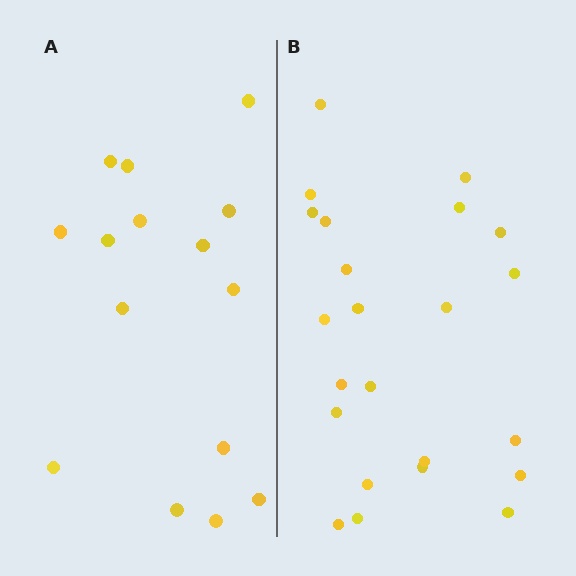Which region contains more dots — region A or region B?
Region B (the right region) has more dots.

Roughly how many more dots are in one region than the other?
Region B has roughly 8 or so more dots than region A.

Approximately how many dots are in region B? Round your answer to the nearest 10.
About 20 dots. (The exact count is 23, which rounds to 20.)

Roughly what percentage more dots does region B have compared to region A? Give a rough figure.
About 55% more.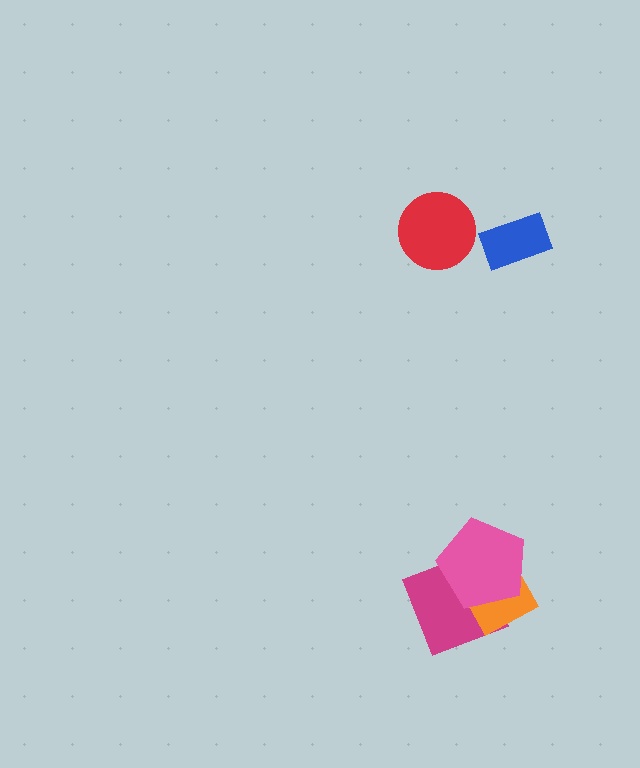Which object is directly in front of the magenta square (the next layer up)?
The orange diamond is directly in front of the magenta square.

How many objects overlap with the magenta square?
2 objects overlap with the magenta square.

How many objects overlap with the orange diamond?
2 objects overlap with the orange diamond.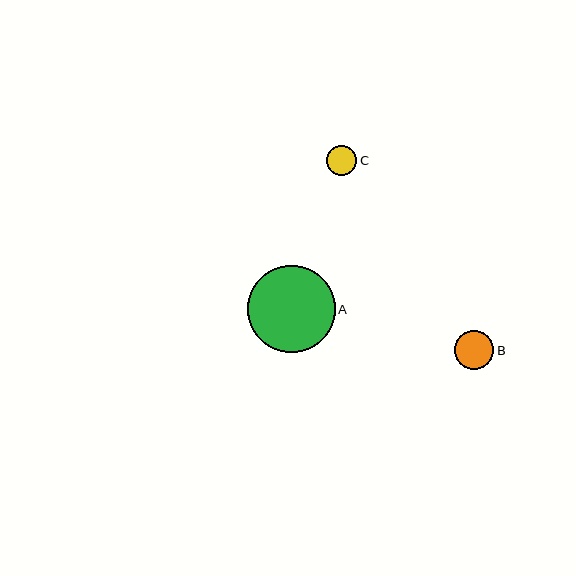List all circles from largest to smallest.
From largest to smallest: A, B, C.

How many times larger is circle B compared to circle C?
Circle B is approximately 1.3 times the size of circle C.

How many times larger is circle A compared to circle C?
Circle A is approximately 2.8 times the size of circle C.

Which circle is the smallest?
Circle C is the smallest with a size of approximately 31 pixels.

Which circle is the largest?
Circle A is the largest with a size of approximately 88 pixels.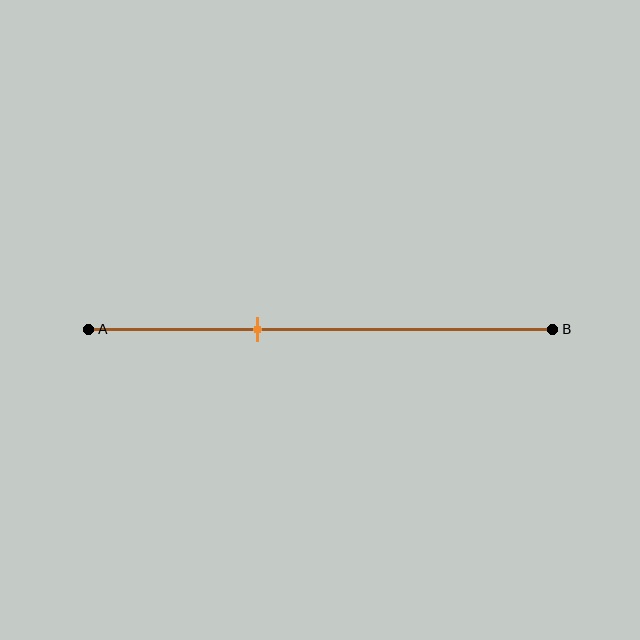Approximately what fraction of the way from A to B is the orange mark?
The orange mark is approximately 35% of the way from A to B.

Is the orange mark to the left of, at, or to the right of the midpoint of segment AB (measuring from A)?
The orange mark is to the left of the midpoint of segment AB.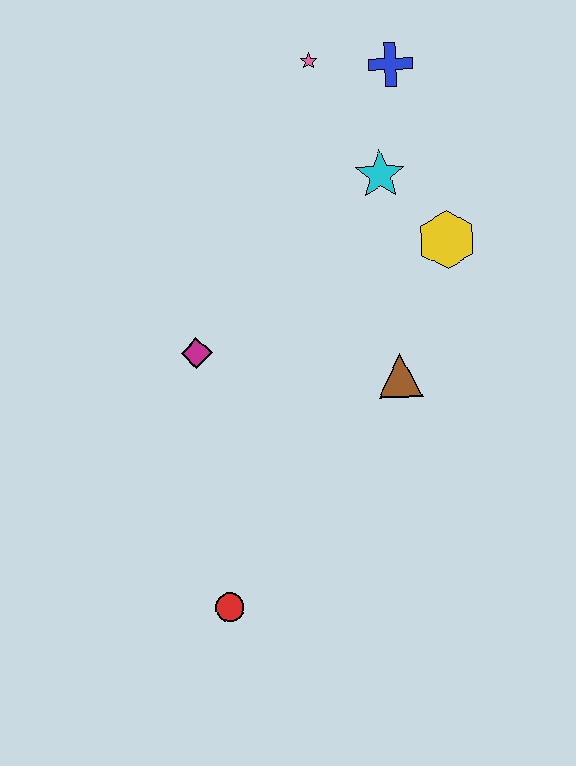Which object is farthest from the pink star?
The red circle is farthest from the pink star.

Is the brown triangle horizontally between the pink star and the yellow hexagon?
Yes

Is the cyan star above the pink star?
No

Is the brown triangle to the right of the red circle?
Yes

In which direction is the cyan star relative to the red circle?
The cyan star is above the red circle.